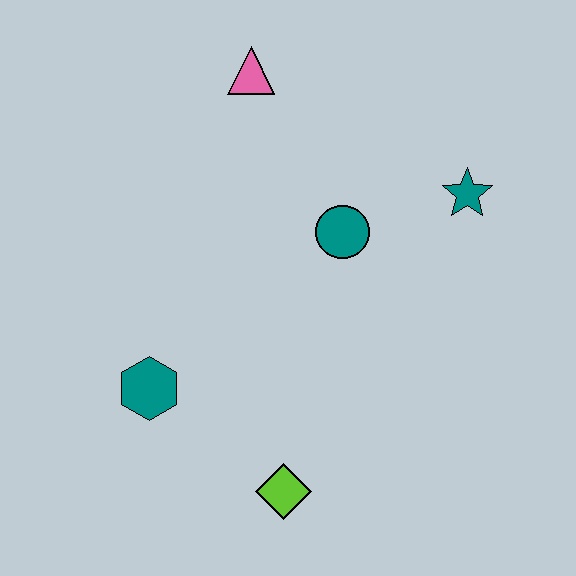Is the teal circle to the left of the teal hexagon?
No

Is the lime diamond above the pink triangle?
No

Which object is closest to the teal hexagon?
The lime diamond is closest to the teal hexagon.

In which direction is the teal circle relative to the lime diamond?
The teal circle is above the lime diamond.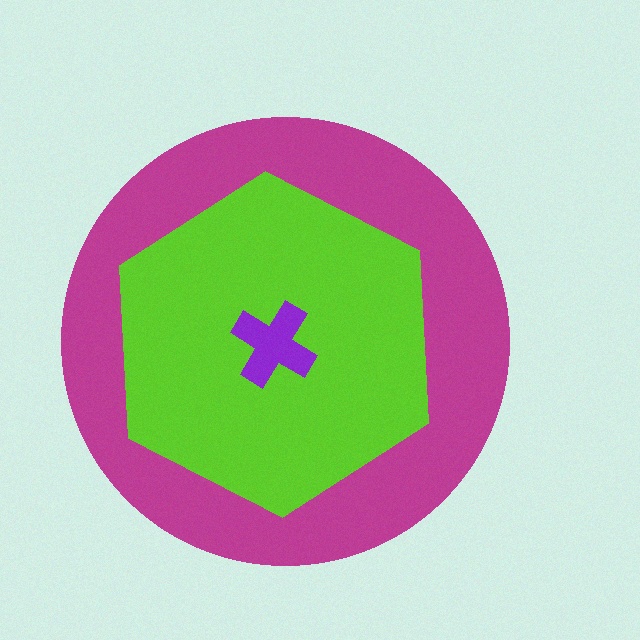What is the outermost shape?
The magenta circle.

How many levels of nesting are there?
3.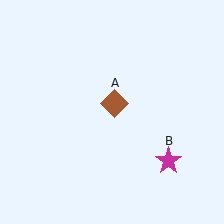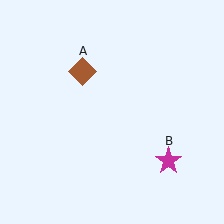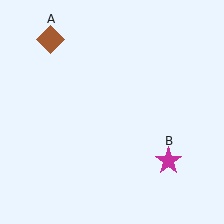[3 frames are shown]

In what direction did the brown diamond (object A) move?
The brown diamond (object A) moved up and to the left.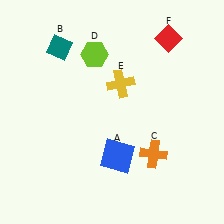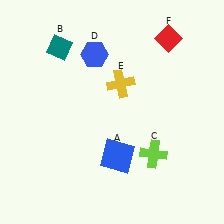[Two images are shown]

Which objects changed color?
C changed from orange to lime. D changed from lime to blue.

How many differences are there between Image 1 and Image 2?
There are 2 differences between the two images.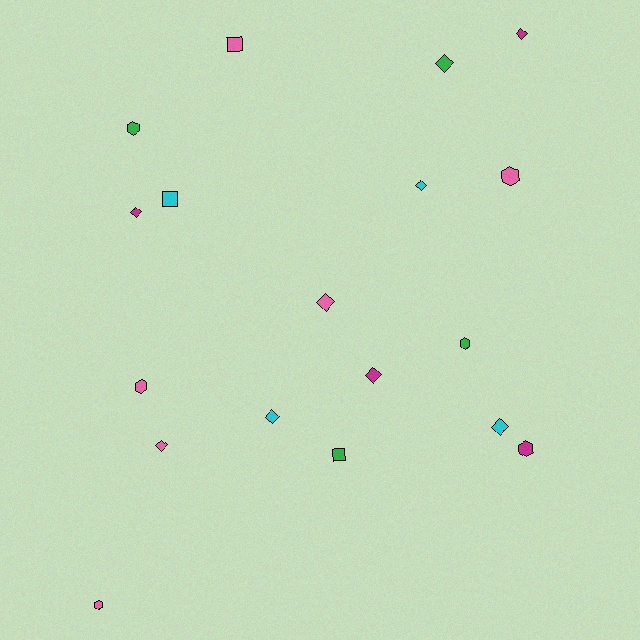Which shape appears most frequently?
Diamond, with 9 objects.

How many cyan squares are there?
There is 1 cyan square.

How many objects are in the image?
There are 18 objects.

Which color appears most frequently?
Pink, with 6 objects.